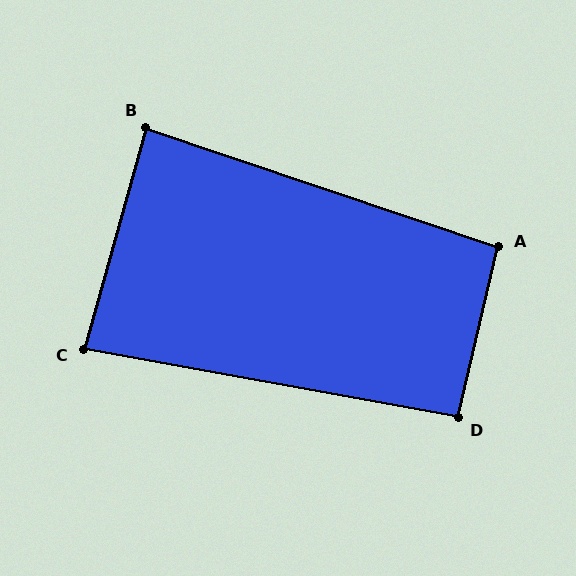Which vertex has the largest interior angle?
A, at approximately 96 degrees.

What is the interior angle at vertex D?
Approximately 93 degrees (approximately right).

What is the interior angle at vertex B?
Approximately 87 degrees (approximately right).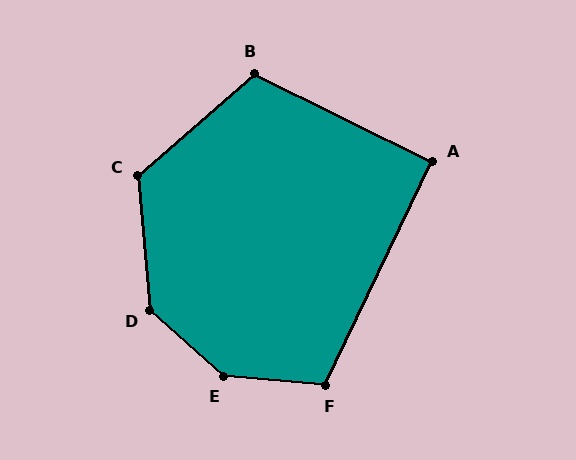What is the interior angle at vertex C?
Approximately 126 degrees (obtuse).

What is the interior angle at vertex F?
Approximately 111 degrees (obtuse).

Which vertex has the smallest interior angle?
A, at approximately 91 degrees.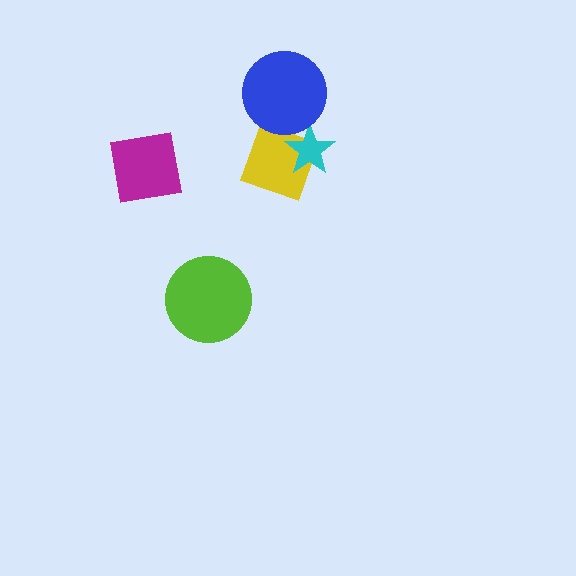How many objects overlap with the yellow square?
1 object overlaps with the yellow square.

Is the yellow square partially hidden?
Yes, it is partially covered by another shape.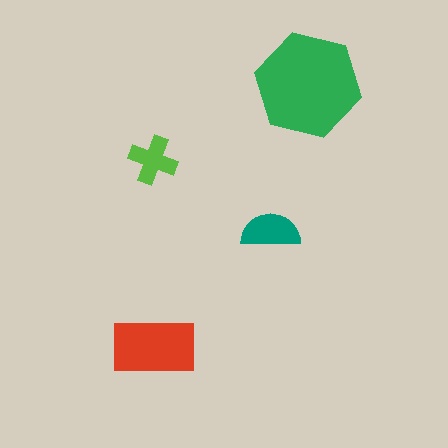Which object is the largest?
The green hexagon.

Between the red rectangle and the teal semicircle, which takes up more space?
The red rectangle.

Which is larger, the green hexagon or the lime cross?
The green hexagon.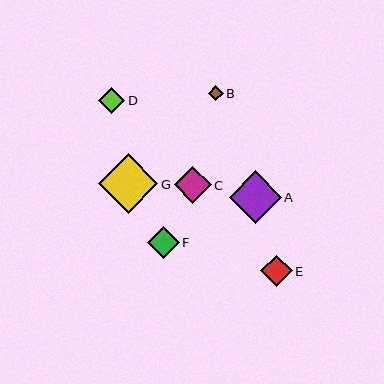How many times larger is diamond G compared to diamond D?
Diamond G is approximately 2.2 times the size of diamond D.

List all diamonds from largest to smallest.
From largest to smallest: G, A, C, F, E, D, B.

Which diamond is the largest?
Diamond G is the largest with a size of approximately 59 pixels.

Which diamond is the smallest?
Diamond B is the smallest with a size of approximately 15 pixels.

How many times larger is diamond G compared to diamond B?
Diamond G is approximately 4.0 times the size of diamond B.